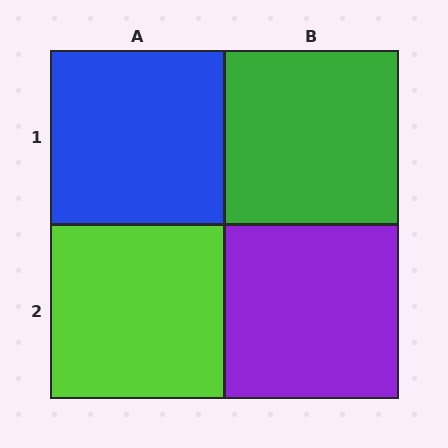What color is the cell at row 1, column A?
Blue.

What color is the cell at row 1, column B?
Green.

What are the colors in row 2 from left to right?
Lime, purple.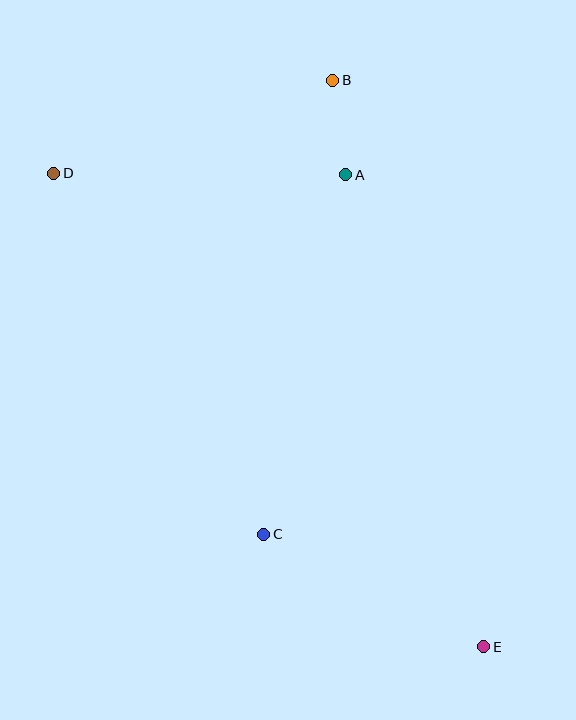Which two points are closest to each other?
Points A and B are closest to each other.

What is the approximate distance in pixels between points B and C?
The distance between B and C is approximately 459 pixels.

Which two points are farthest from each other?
Points D and E are farthest from each other.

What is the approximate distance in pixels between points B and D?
The distance between B and D is approximately 294 pixels.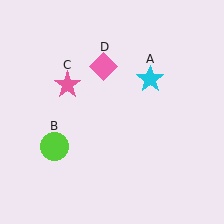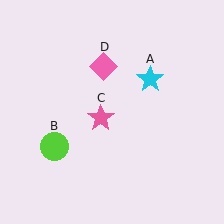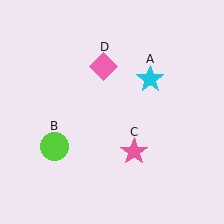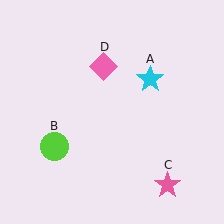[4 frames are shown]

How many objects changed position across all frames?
1 object changed position: pink star (object C).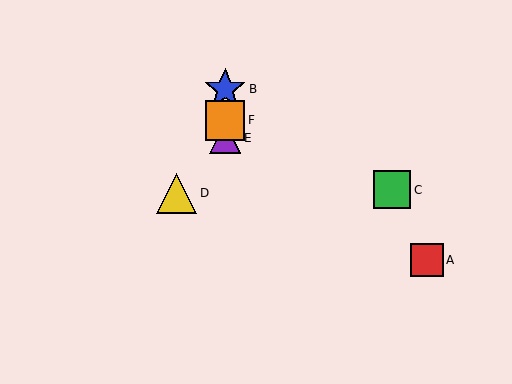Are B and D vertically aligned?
No, B is at x≈225 and D is at x≈176.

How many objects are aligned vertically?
3 objects (B, E, F) are aligned vertically.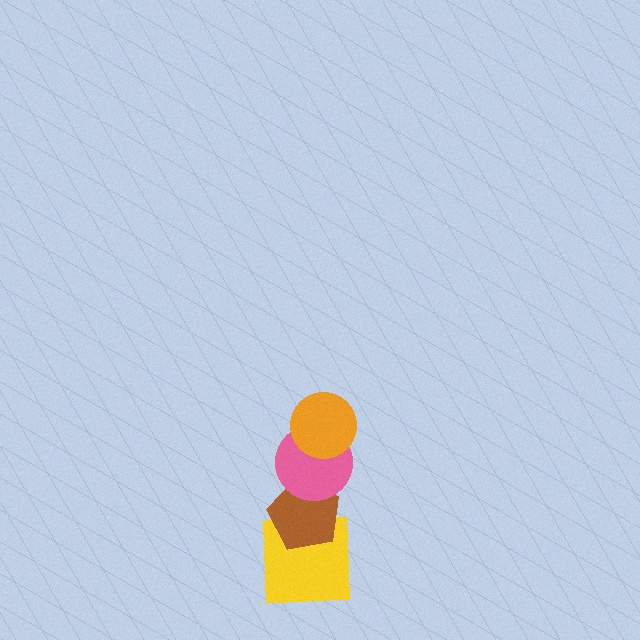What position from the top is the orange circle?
The orange circle is 1st from the top.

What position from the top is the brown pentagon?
The brown pentagon is 3rd from the top.